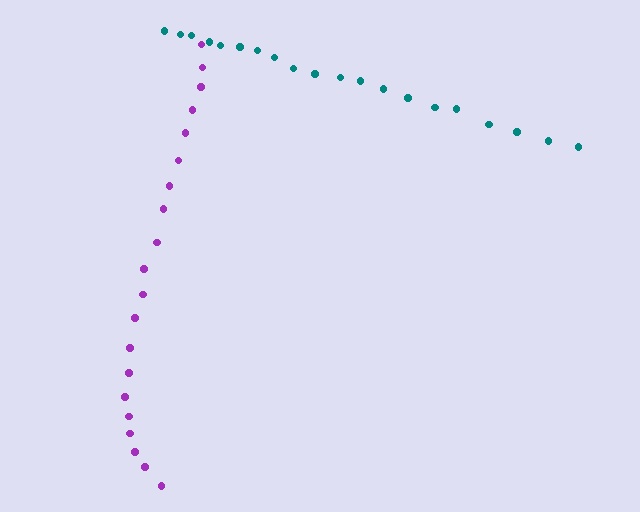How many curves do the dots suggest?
There are 2 distinct paths.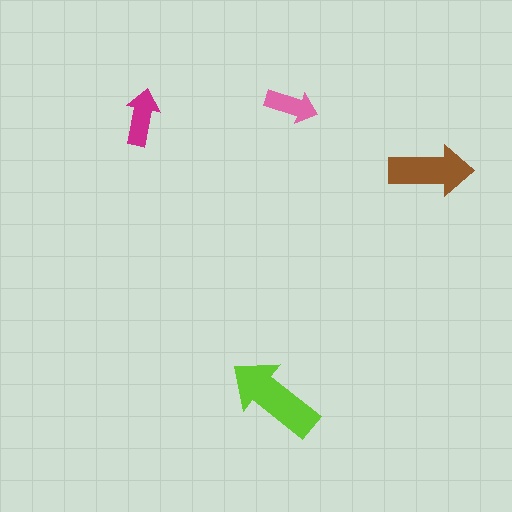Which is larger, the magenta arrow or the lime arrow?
The lime one.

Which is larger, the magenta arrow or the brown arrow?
The brown one.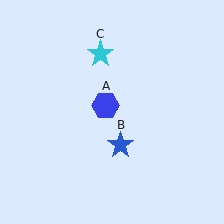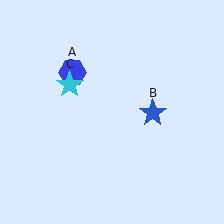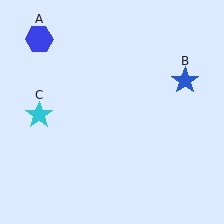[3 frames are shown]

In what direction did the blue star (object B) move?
The blue star (object B) moved up and to the right.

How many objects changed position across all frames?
3 objects changed position: blue hexagon (object A), blue star (object B), cyan star (object C).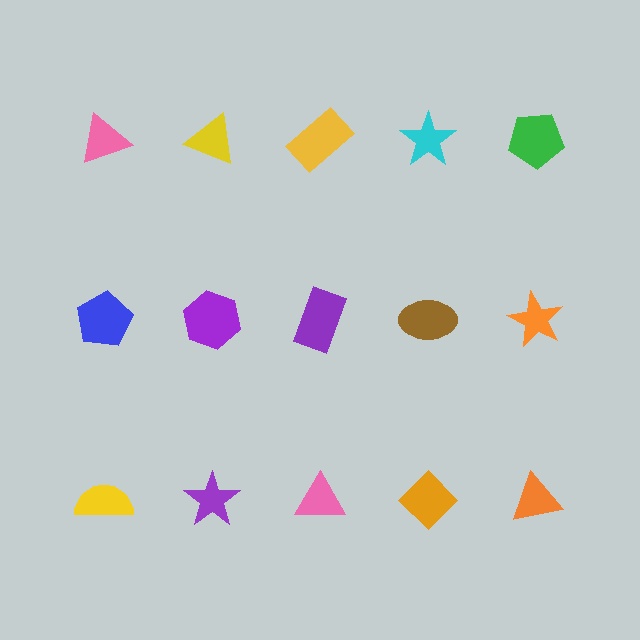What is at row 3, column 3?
A pink triangle.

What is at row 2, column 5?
An orange star.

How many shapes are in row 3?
5 shapes.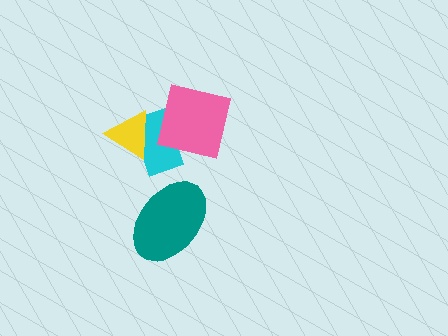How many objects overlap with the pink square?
1 object overlaps with the pink square.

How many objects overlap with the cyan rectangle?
2 objects overlap with the cyan rectangle.